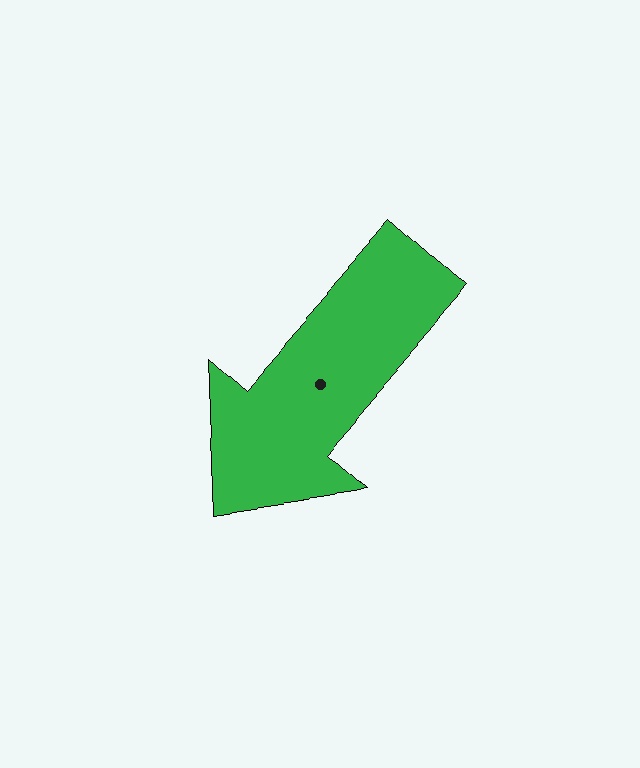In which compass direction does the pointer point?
Southwest.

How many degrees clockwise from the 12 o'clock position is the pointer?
Approximately 221 degrees.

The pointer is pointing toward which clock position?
Roughly 7 o'clock.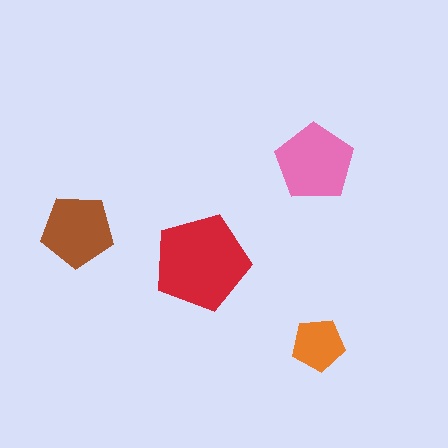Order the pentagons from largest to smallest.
the red one, the pink one, the brown one, the orange one.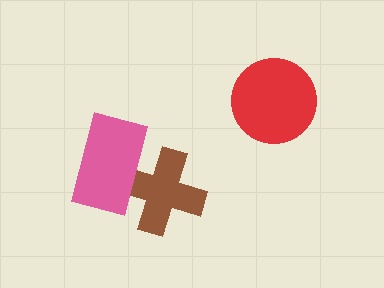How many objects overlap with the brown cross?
1 object overlaps with the brown cross.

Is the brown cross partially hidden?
Yes, it is partially covered by another shape.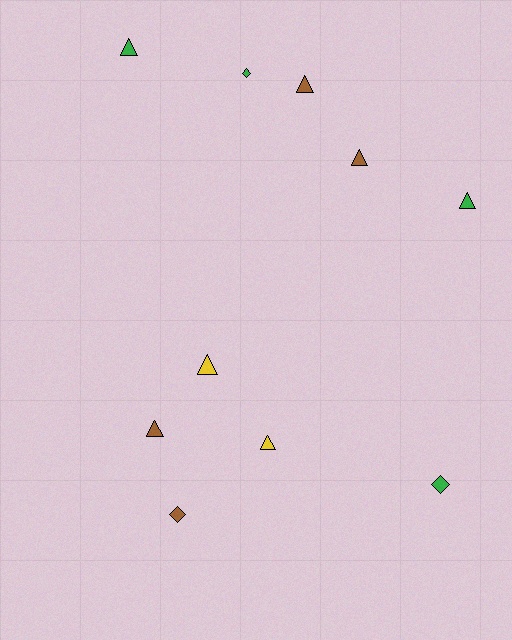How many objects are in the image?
There are 10 objects.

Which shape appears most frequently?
Triangle, with 7 objects.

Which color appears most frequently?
Brown, with 4 objects.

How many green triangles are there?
There are 2 green triangles.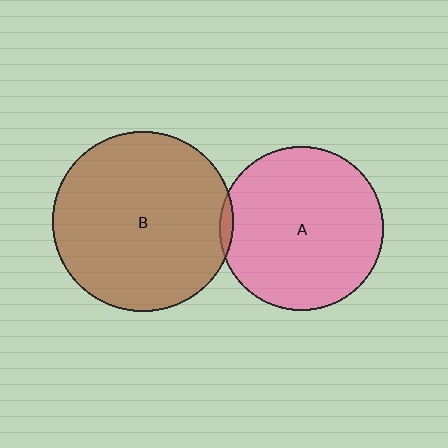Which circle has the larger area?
Circle B (brown).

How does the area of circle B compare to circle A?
Approximately 1.2 times.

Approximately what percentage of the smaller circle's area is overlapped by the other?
Approximately 5%.